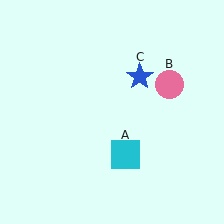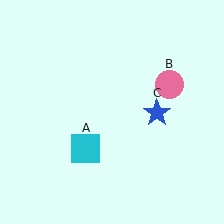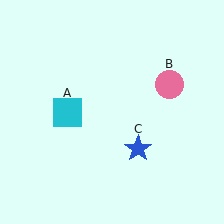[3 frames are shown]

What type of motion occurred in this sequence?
The cyan square (object A), blue star (object C) rotated clockwise around the center of the scene.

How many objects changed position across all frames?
2 objects changed position: cyan square (object A), blue star (object C).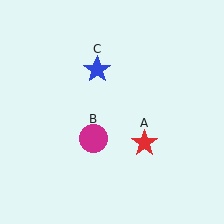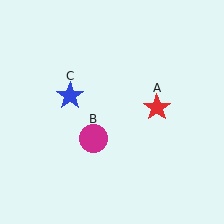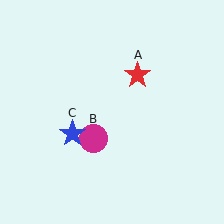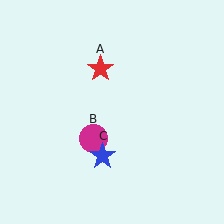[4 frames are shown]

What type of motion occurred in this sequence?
The red star (object A), blue star (object C) rotated counterclockwise around the center of the scene.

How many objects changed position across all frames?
2 objects changed position: red star (object A), blue star (object C).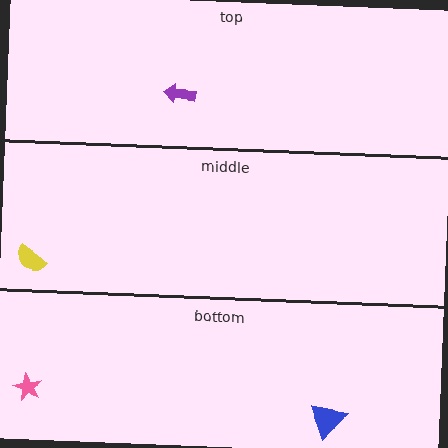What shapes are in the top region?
The purple arrow.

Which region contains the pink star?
The bottom region.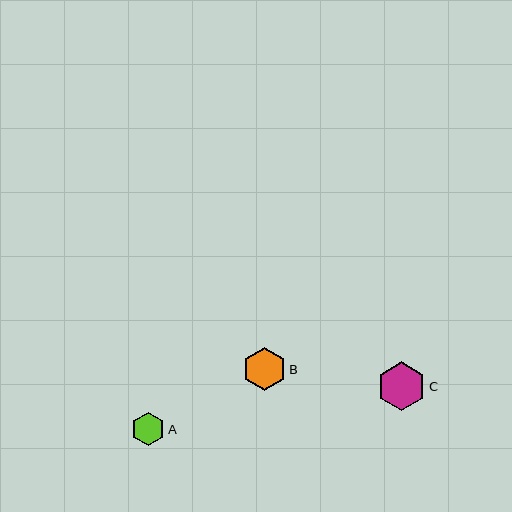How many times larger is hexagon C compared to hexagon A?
Hexagon C is approximately 1.5 times the size of hexagon A.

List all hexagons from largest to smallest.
From largest to smallest: C, B, A.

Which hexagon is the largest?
Hexagon C is the largest with a size of approximately 49 pixels.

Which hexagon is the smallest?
Hexagon A is the smallest with a size of approximately 33 pixels.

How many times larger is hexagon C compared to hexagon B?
Hexagon C is approximately 1.1 times the size of hexagon B.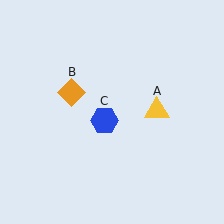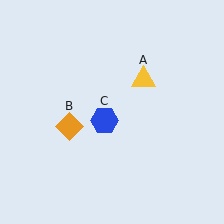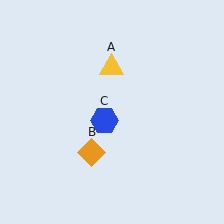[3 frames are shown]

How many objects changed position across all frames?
2 objects changed position: yellow triangle (object A), orange diamond (object B).